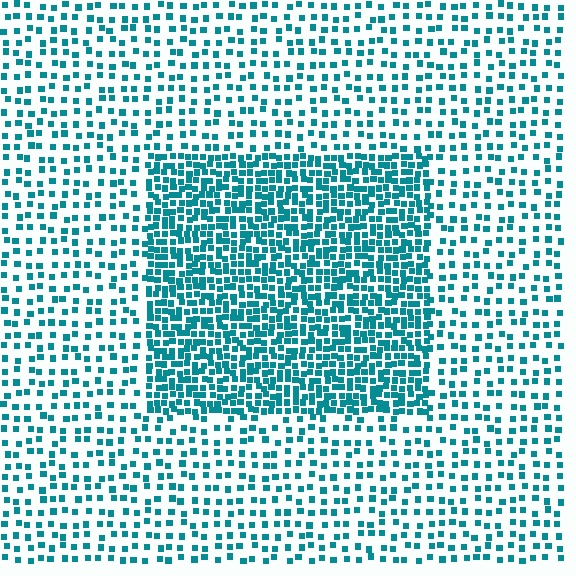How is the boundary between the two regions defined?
The boundary is defined by a change in element density (approximately 2.3x ratio). All elements are the same color, size, and shape.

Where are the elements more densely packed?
The elements are more densely packed inside the rectangle boundary.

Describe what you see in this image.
The image contains small teal elements arranged at two different densities. A rectangle-shaped region is visible where the elements are more densely packed than the surrounding area.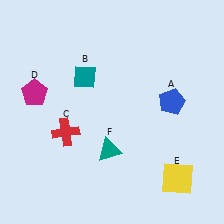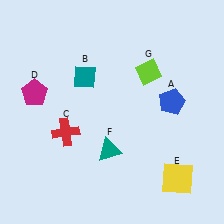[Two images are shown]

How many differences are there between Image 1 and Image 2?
There is 1 difference between the two images.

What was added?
A lime diamond (G) was added in Image 2.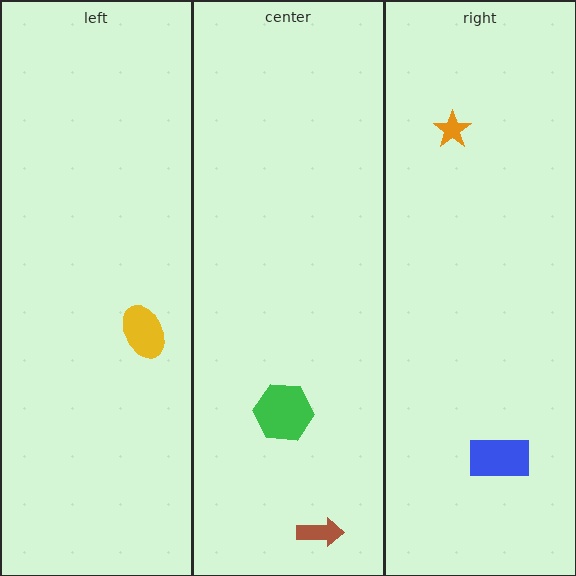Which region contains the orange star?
The right region.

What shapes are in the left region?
The yellow ellipse.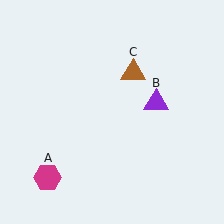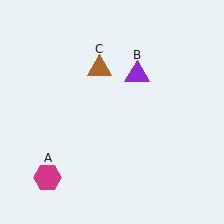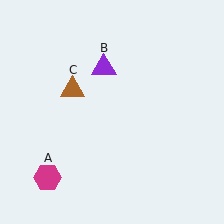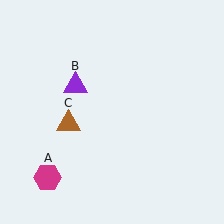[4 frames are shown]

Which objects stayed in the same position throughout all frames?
Magenta hexagon (object A) remained stationary.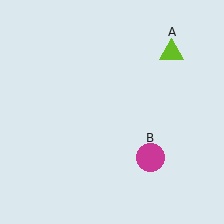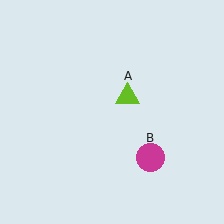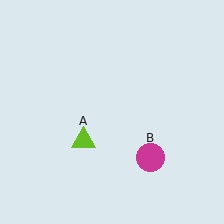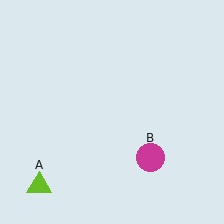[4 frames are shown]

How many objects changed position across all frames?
1 object changed position: lime triangle (object A).